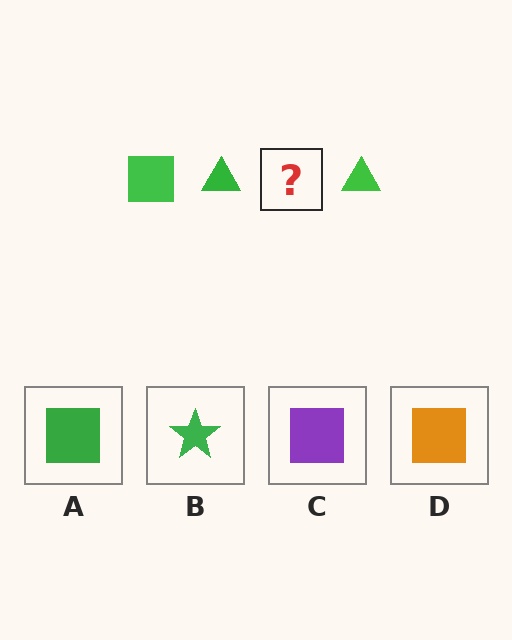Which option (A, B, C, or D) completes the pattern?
A.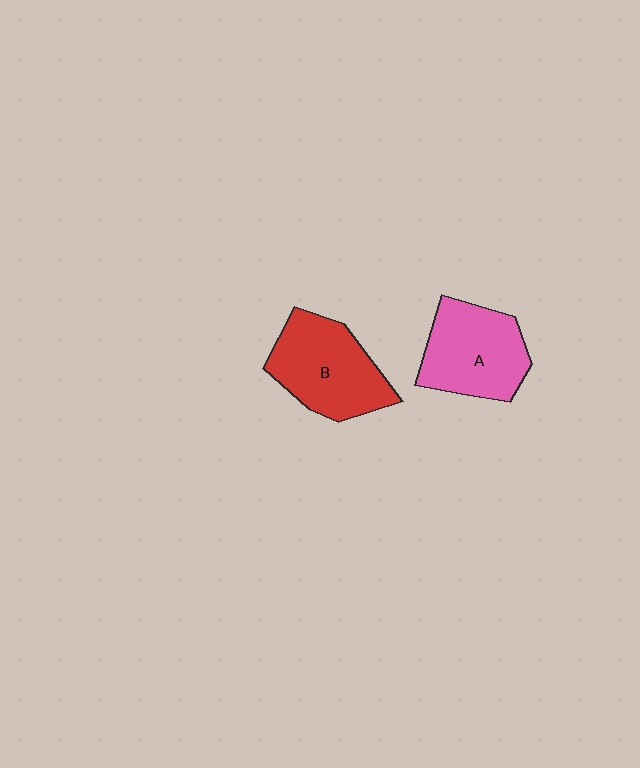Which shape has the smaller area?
Shape A (pink).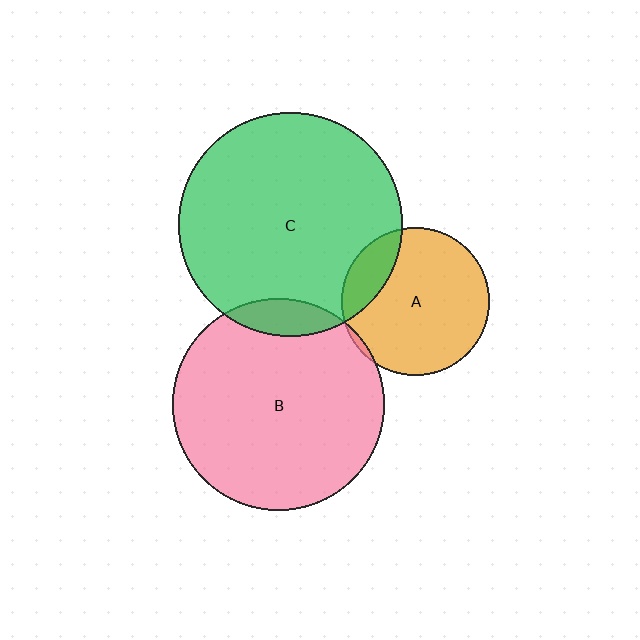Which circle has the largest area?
Circle C (green).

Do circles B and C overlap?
Yes.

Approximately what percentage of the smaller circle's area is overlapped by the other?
Approximately 10%.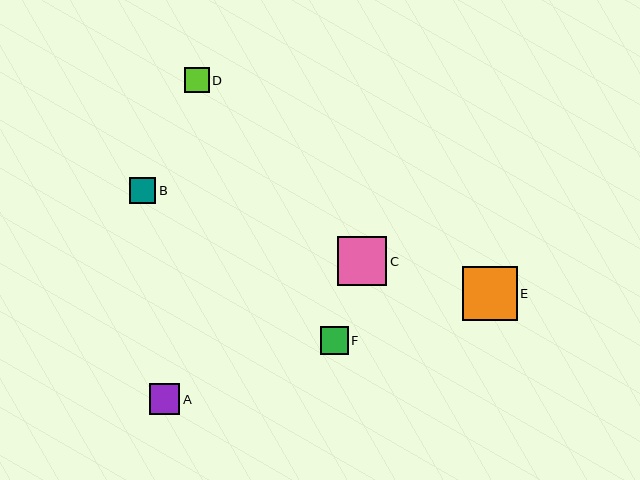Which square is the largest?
Square E is the largest with a size of approximately 54 pixels.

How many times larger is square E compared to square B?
Square E is approximately 2.1 times the size of square B.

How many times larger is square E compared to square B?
Square E is approximately 2.1 times the size of square B.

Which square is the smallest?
Square D is the smallest with a size of approximately 24 pixels.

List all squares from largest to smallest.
From largest to smallest: E, C, A, F, B, D.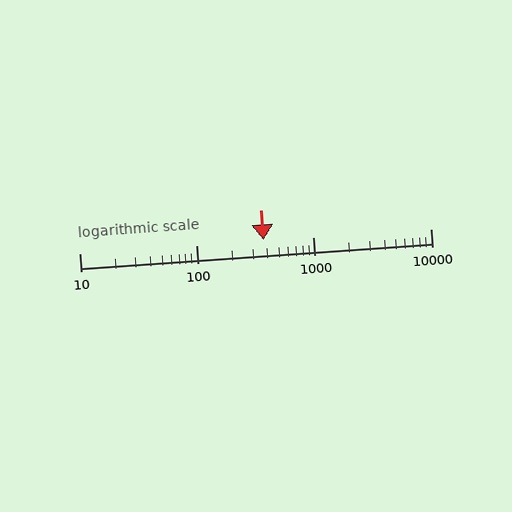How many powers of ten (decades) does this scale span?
The scale spans 3 decades, from 10 to 10000.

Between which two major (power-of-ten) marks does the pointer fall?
The pointer is between 100 and 1000.